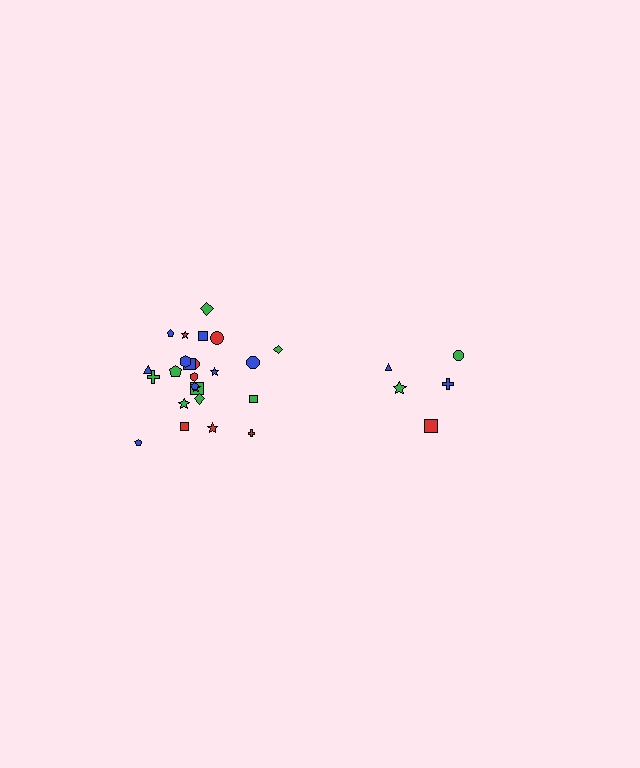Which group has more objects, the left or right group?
The left group.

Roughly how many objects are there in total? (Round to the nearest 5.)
Roughly 30 objects in total.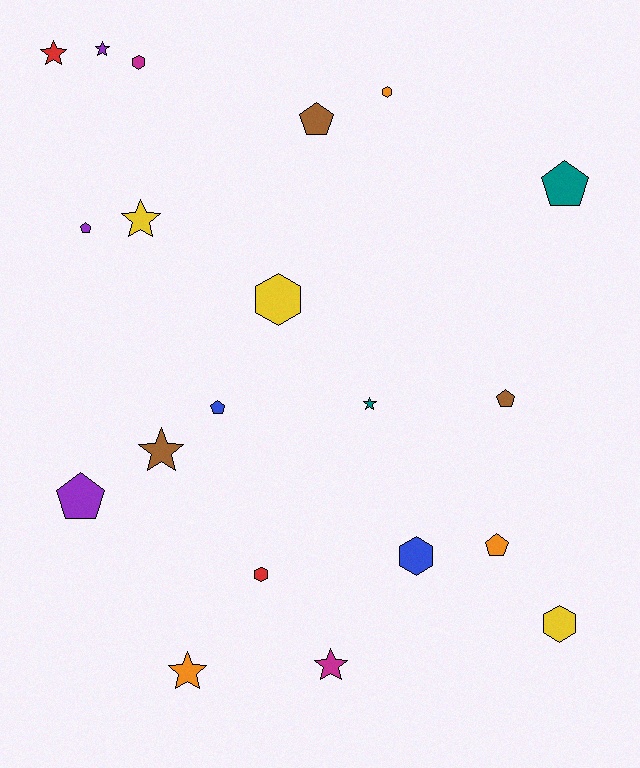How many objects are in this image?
There are 20 objects.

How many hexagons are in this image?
There are 6 hexagons.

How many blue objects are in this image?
There are 2 blue objects.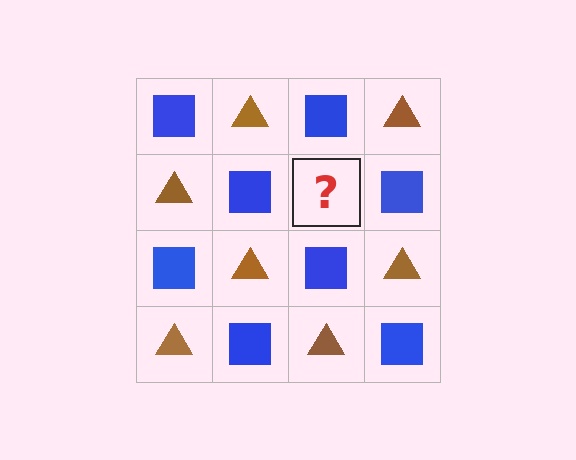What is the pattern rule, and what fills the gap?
The rule is that it alternates blue square and brown triangle in a checkerboard pattern. The gap should be filled with a brown triangle.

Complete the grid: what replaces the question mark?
The question mark should be replaced with a brown triangle.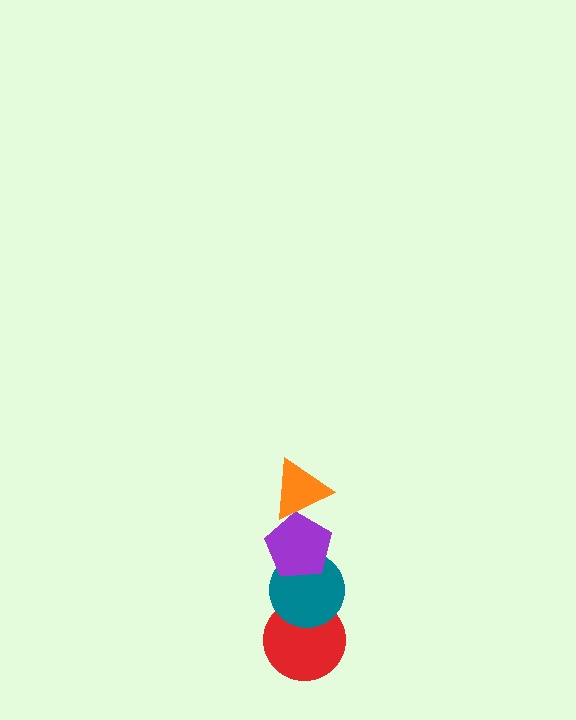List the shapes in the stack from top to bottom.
From top to bottom: the orange triangle, the purple pentagon, the teal circle, the red circle.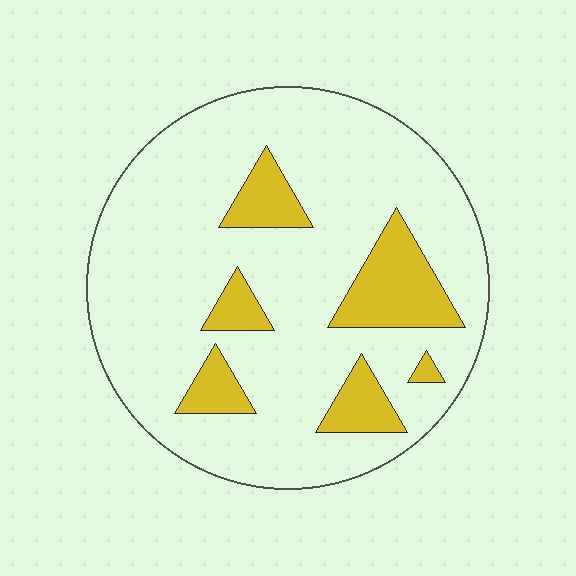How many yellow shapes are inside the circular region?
6.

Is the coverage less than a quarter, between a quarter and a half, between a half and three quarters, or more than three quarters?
Less than a quarter.